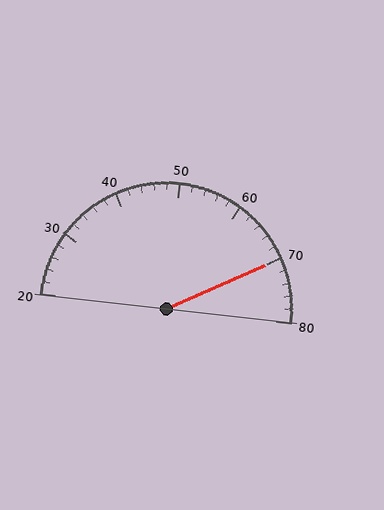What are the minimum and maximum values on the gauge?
The gauge ranges from 20 to 80.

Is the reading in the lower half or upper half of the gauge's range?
The reading is in the upper half of the range (20 to 80).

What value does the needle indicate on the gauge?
The needle indicates approximately 70.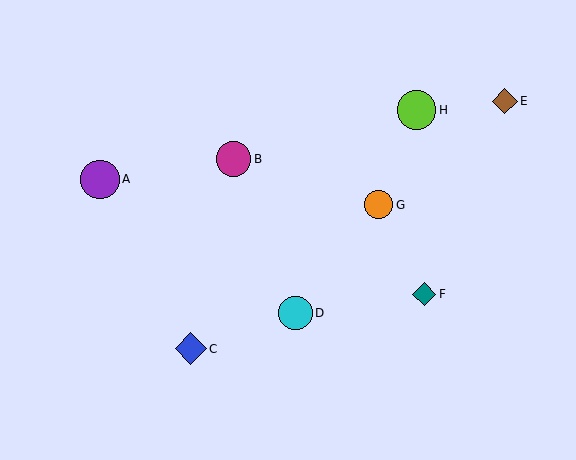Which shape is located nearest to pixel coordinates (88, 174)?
The purple circle (labeled A) at (100, 179) is nearest to that location.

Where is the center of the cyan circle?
The center of the cyan circle is at (295, 313).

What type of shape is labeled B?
Shape B is a magenta circle.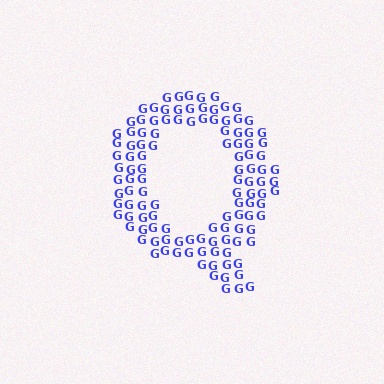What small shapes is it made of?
It is made of small letter G's.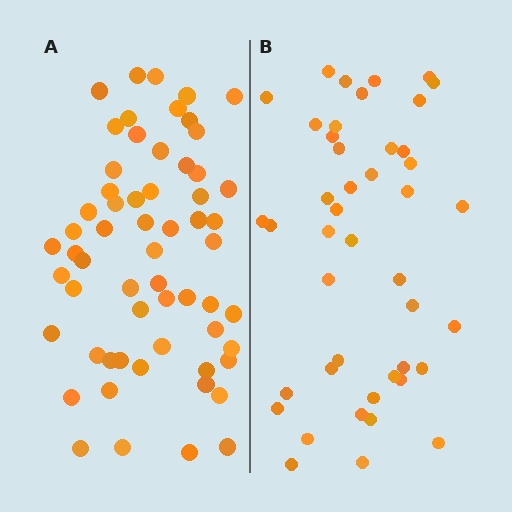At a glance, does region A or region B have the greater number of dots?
Region A (the left region) has more dots.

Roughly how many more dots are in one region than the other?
Region A has approximately 15 more dots than region B.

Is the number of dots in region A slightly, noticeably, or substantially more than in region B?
Region A has noticeably more, but not dramatically so. The ratio is roughly 1.4 to 1.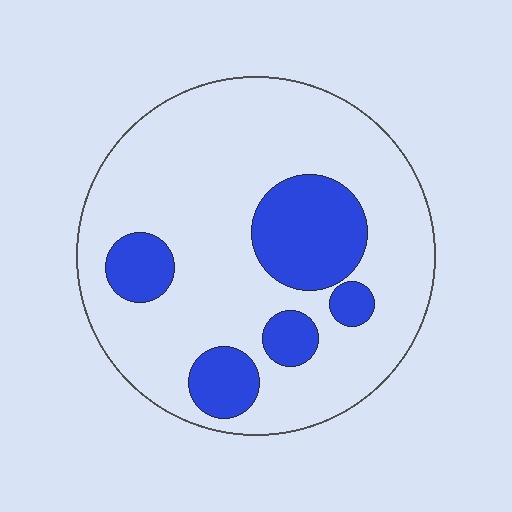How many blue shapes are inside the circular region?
5.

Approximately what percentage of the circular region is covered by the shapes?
Approximately 25%.